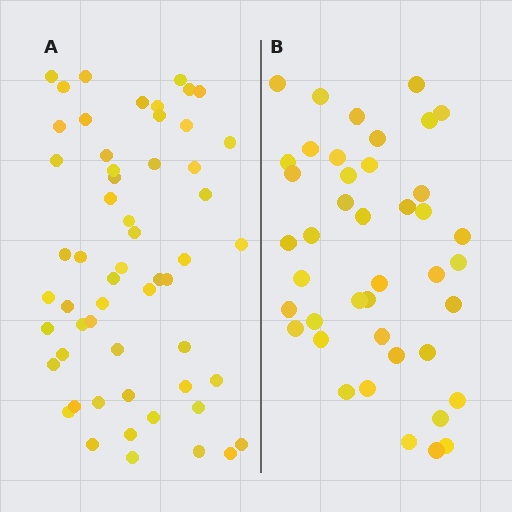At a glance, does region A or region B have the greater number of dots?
Region A (the left region) has more dots.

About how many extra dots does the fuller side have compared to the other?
Region A has approximately 15 more dots than region B.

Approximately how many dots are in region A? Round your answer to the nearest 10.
About 60 dots. (The exact count is 56, which rounds to 60.)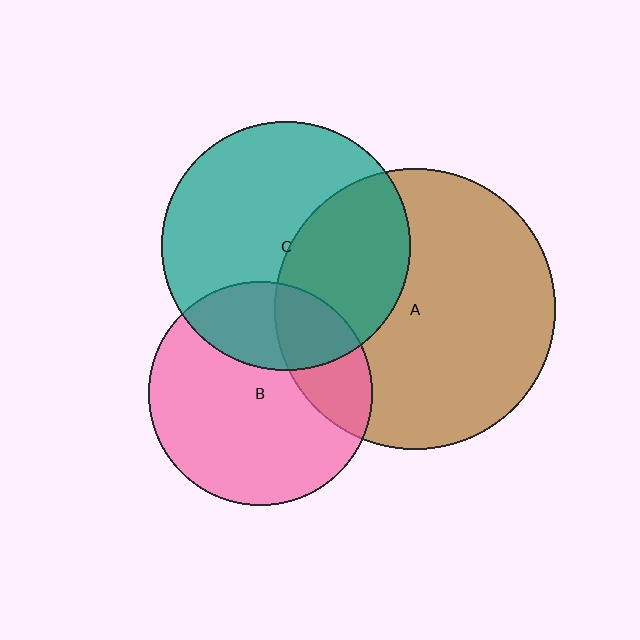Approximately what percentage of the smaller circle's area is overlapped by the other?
Approximately 25%.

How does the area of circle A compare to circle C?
Approximately 1.3 times.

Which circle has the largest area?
Circle A (brown).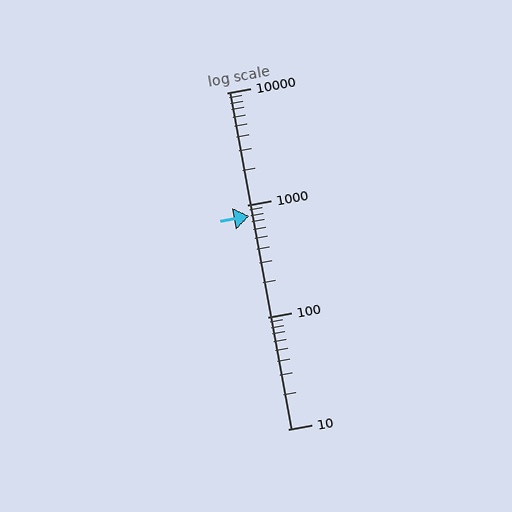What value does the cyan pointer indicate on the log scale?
The pointer indicates approximately 790.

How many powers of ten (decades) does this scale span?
The scale spans 3 decades, from 10 to 10000.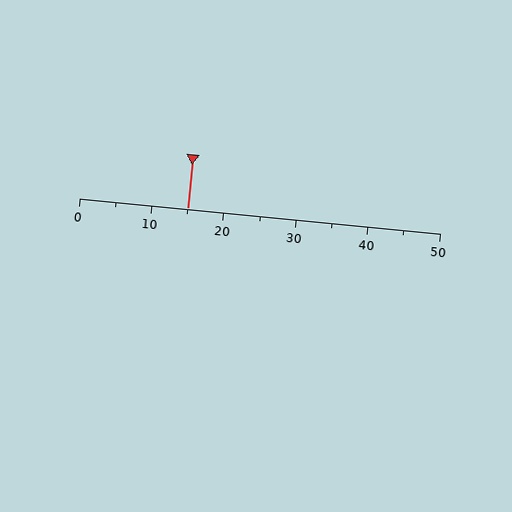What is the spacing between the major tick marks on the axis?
The major ticks are spaced 10 apart.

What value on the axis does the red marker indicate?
The marker indicates approximately 15.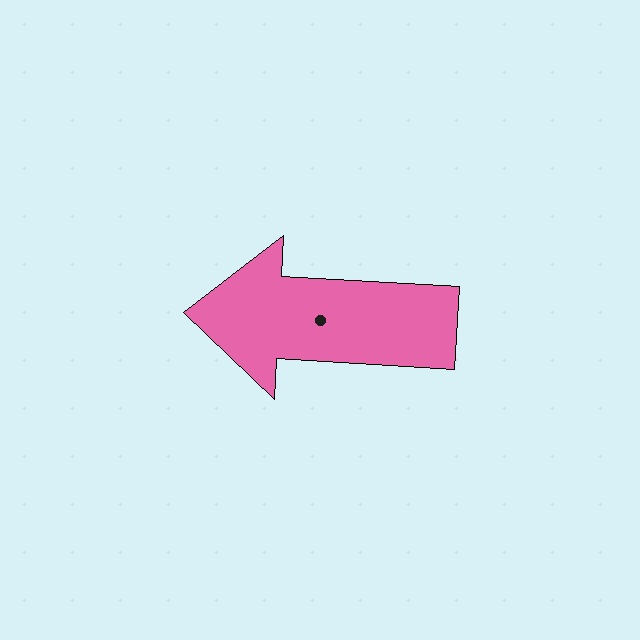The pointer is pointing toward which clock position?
Roughly 9 o'clock.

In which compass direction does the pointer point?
West.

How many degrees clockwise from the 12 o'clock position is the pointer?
Approximately 273 degrees.